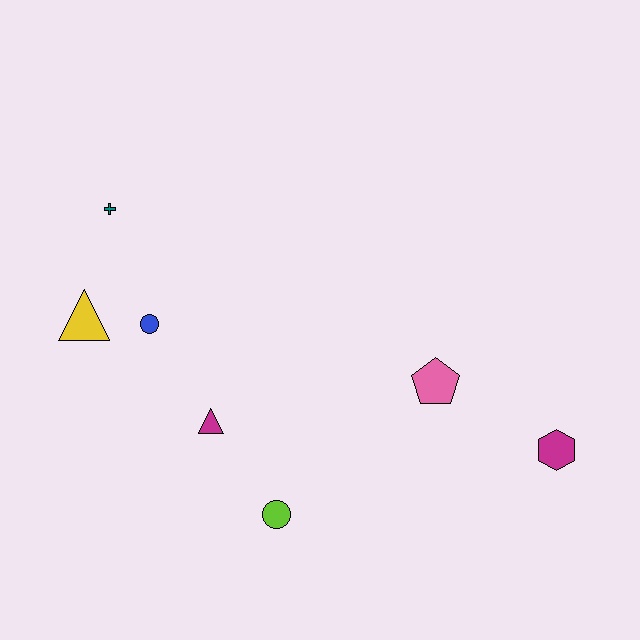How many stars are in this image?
There are no stars.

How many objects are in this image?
There are 7 objects.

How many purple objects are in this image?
There are no purple objects.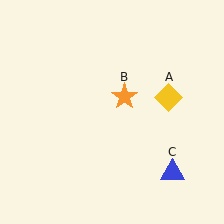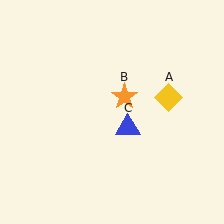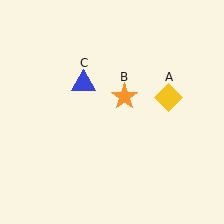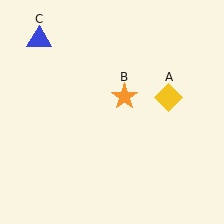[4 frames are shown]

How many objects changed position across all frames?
1 object changed position: blue triangle (object C).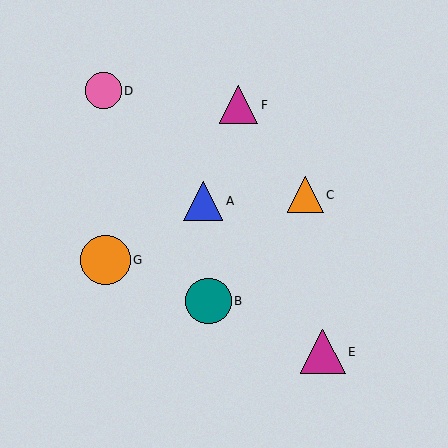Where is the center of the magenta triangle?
The center of the magenta triangle is at (323, 352).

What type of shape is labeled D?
Shape D is a pink circle.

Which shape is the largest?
The orange circle (labeled G) is the largest.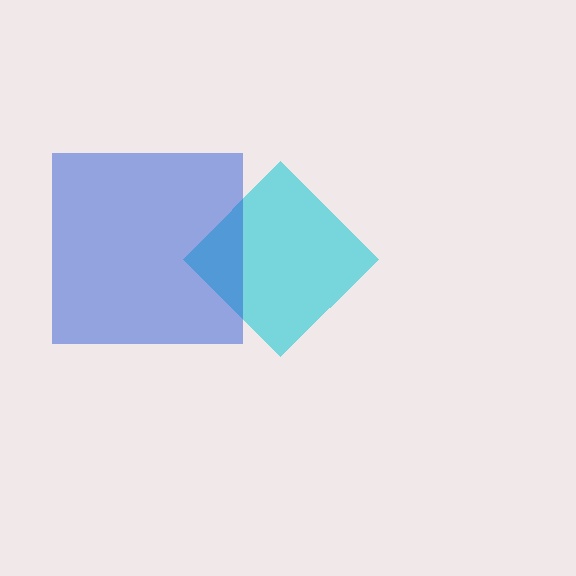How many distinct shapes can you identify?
There are 2 distinct shapes: a cyan diamond, a blue square.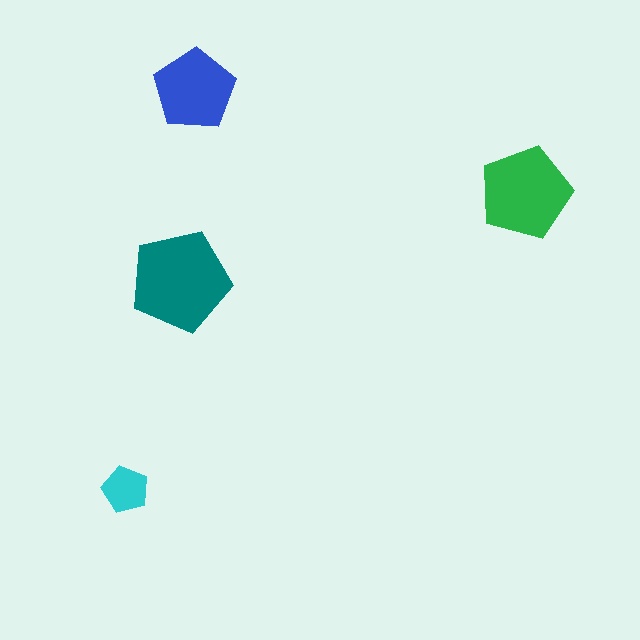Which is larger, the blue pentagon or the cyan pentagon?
The blue one.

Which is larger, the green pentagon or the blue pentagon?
The green one.